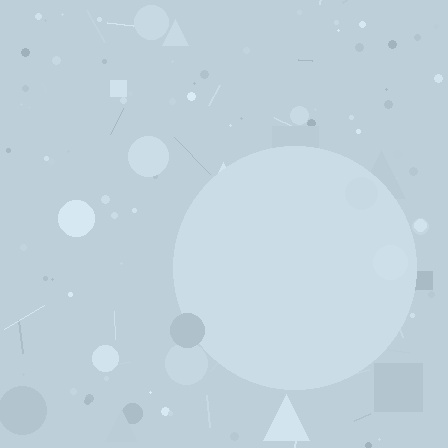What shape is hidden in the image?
A circle is hidden in the image.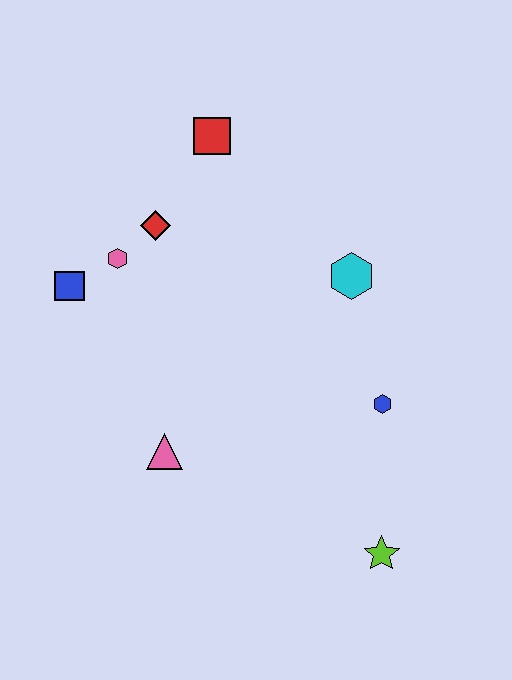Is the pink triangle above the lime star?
Yes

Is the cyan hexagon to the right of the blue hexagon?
No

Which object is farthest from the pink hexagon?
The lime star is farthest from the pink hexagon.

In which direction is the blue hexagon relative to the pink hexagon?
The blue hexagon is to the right of the pink hexagon.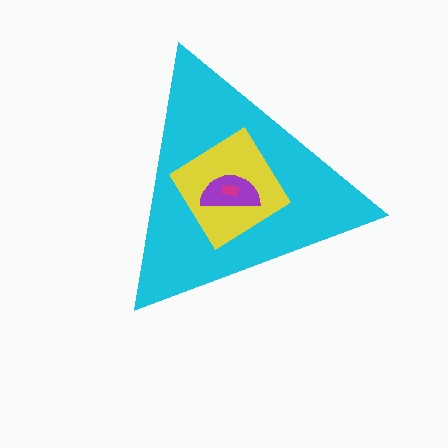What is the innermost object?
The magenta rectangle.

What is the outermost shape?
The cyan triangle.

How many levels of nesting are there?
4.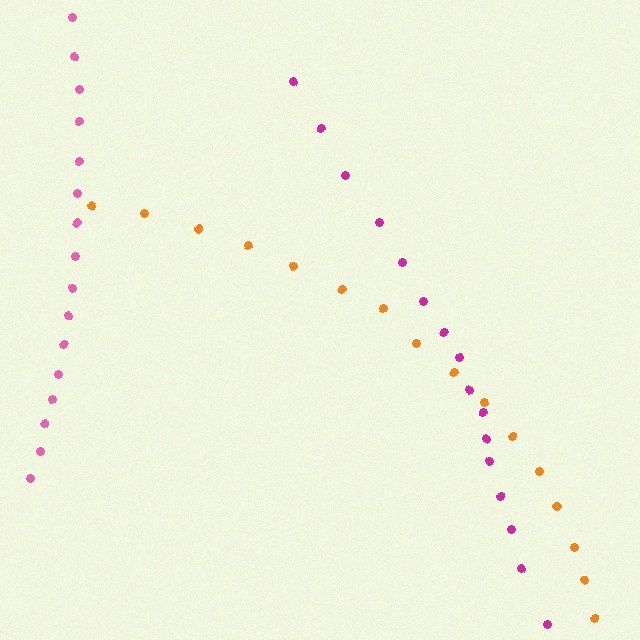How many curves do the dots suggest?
There are 3 distinct paths.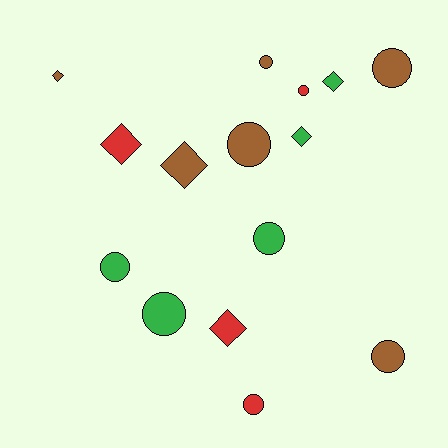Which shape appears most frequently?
Circle, with 9 objects.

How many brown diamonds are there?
There are 2 brown diamonds.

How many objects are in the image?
There are 15 objects.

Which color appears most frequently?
Brown, with 6 objects.